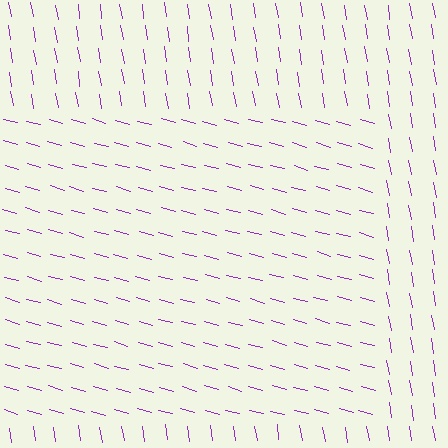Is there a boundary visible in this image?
Yes, there is a texture boundary formed by a change in line orientation.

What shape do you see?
I see a rectangle.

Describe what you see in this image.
The image is filled with small purple line segments. A rectangle region in the image has lines oriented differently from the surrounding lines, creating a visible texture boundary.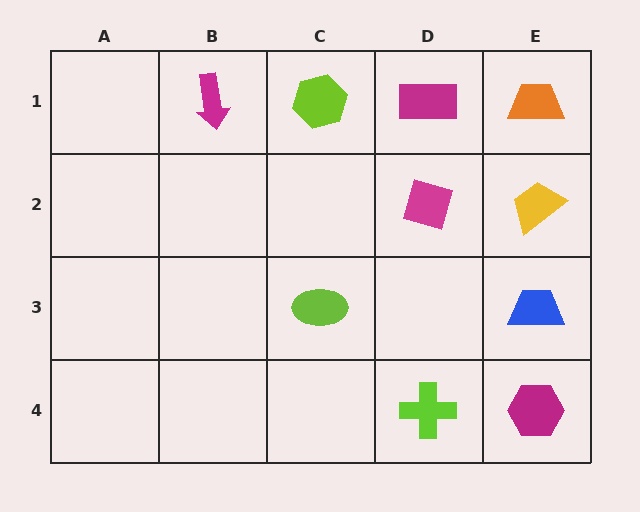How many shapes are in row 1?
4 shapes.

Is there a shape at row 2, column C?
No, that cell is empty.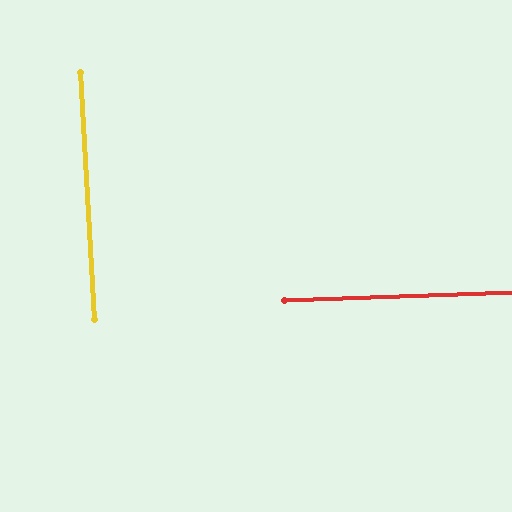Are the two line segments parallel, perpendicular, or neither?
Perpendicular — they meet at approximately 89°.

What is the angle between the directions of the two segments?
Approximately 89 degrees.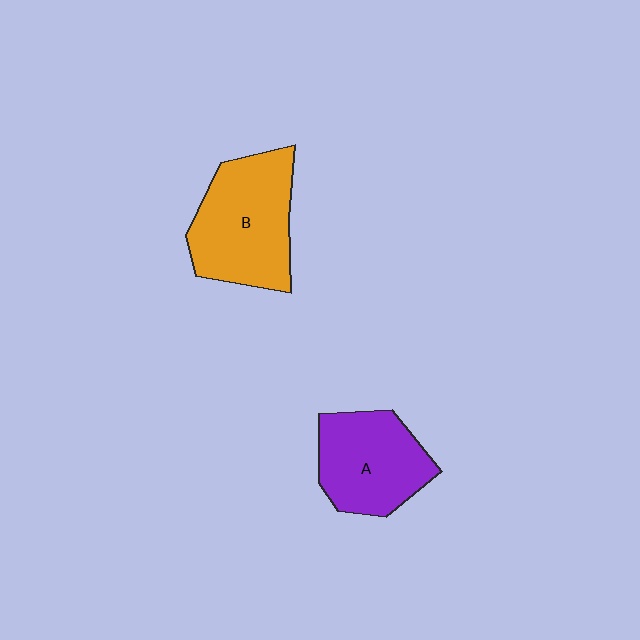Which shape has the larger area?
Shape B (orange).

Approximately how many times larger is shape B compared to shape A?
Approximately 1.2 times.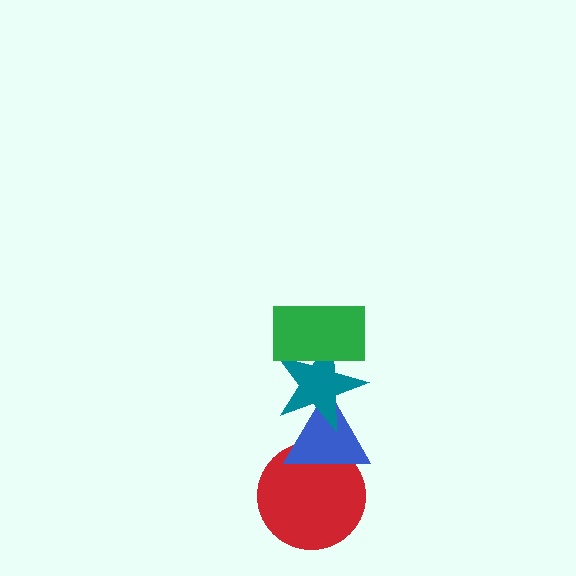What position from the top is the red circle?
The red circle is 4th from the top.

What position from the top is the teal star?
The teal star is 2nd from the top.